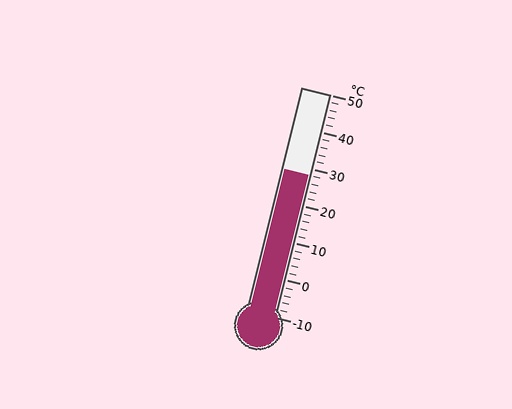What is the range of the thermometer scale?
The thermometer scale ranges from -10°C to 50°C.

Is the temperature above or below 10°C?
The temperature is above 10°C.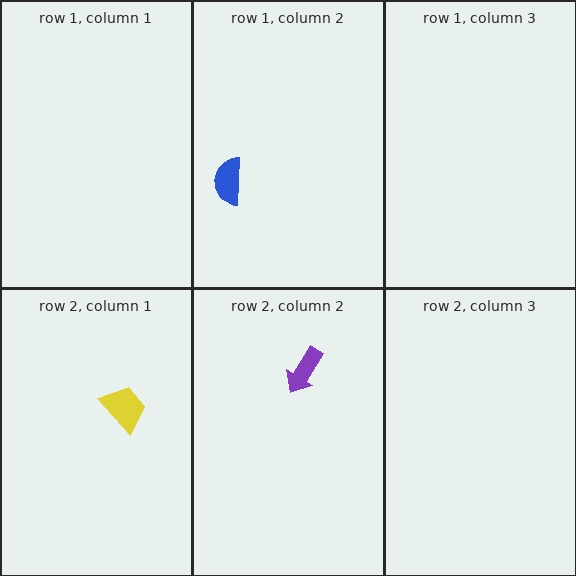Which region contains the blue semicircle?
The row 1, column 2 region.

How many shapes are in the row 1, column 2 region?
1.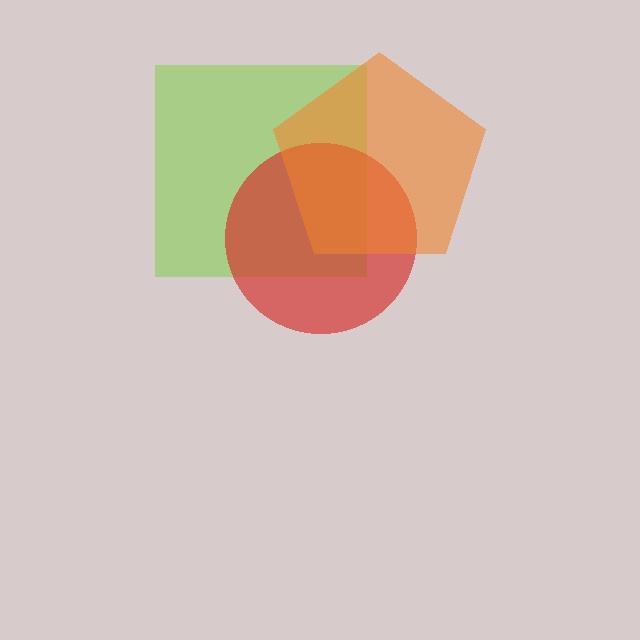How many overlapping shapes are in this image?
There are 3 overlapping shapes in the image.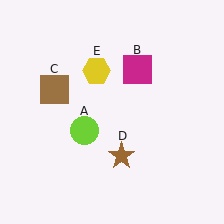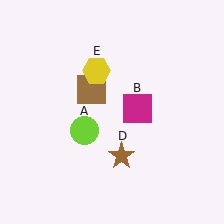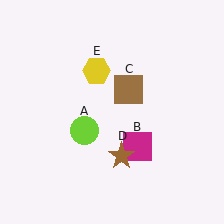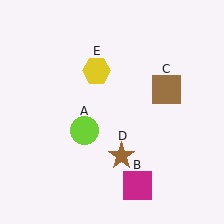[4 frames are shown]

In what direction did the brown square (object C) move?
The brown square (object C) moved right.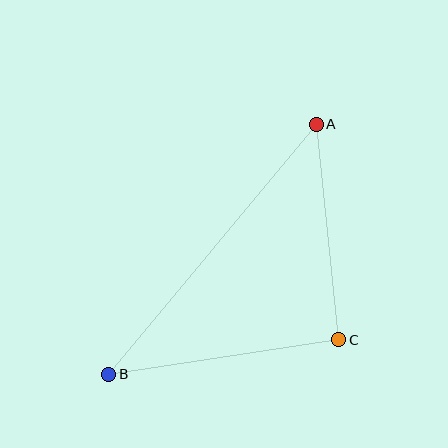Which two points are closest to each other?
Points A and C are closest to each other.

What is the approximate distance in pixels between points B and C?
The distance between B and C is approximately 232 pixels.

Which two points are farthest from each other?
Points A and B are farthest from each other.